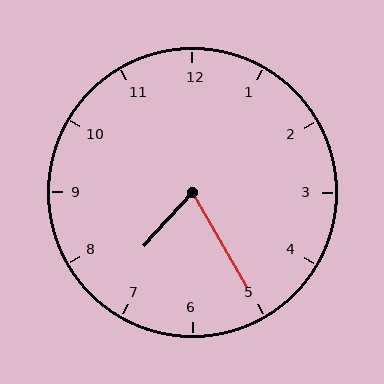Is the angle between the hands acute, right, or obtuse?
It is acute.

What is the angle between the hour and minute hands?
Approximately 72 degrees.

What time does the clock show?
7:25.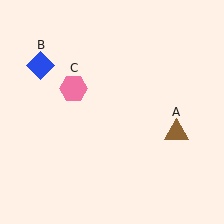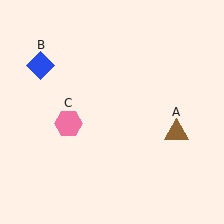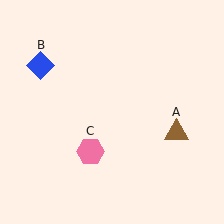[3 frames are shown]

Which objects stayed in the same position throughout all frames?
Brown triangle (object A) and blue diamond (object B) remained stationary.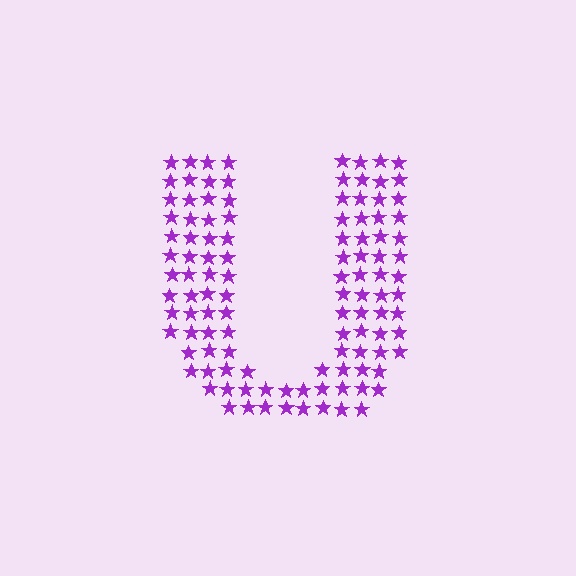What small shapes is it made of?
It is made of small stars.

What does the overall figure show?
The overall figure shows the letter U.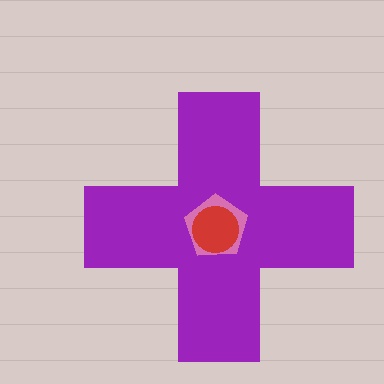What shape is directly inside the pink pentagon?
The red circle.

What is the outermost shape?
The purple cross.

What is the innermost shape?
The red circle.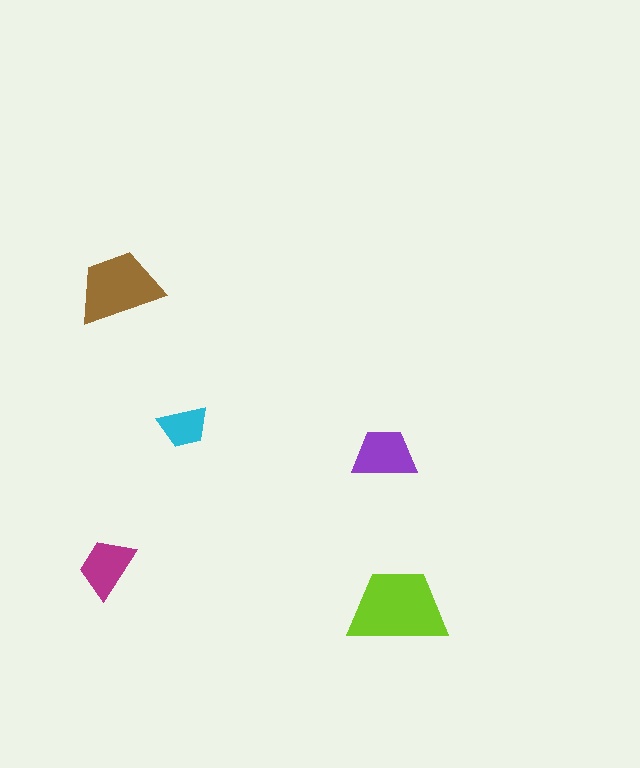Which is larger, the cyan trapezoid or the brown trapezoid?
The brown one.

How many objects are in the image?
There are 5 objects in the image.